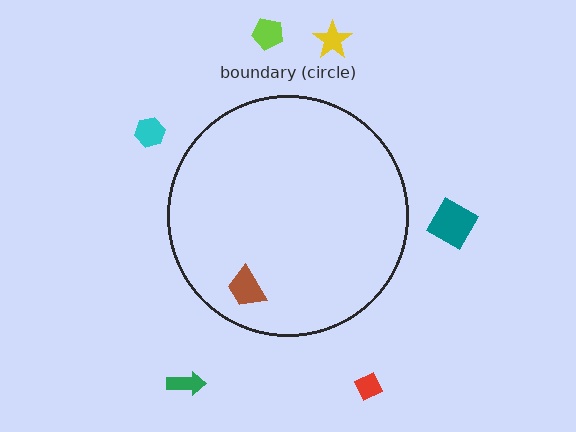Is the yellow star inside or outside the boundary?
Outside.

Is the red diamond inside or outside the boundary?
Outside.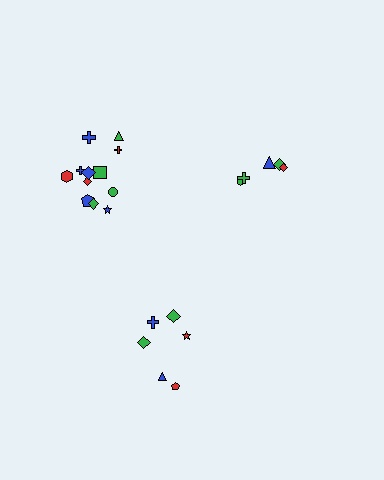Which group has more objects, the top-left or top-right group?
The top-left group.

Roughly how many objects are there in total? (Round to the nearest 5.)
Roughly 25 objects in total.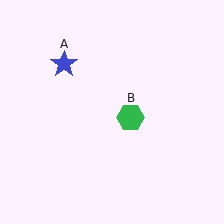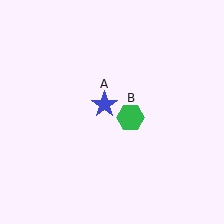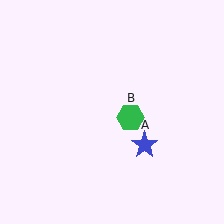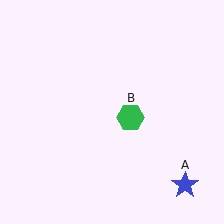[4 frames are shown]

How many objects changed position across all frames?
1 object changed position: blue star (object A).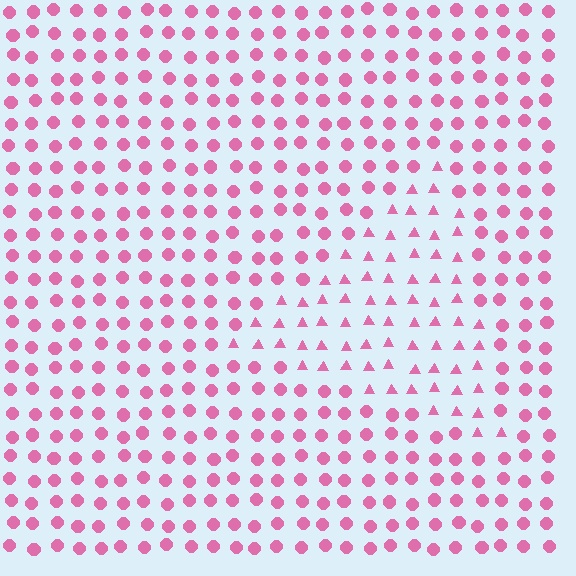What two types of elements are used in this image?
The image uses triangles inside the triangle region and circles outside it.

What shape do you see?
I see a triangle.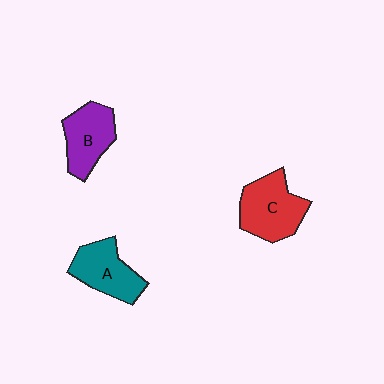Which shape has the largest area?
Shape C (red).